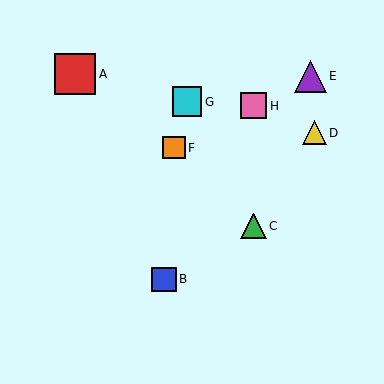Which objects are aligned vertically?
Objects C, H are aligned vertically.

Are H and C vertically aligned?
Yes, both are at x≈253.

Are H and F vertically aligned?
No, H is at x≈253 and F is at x≈174.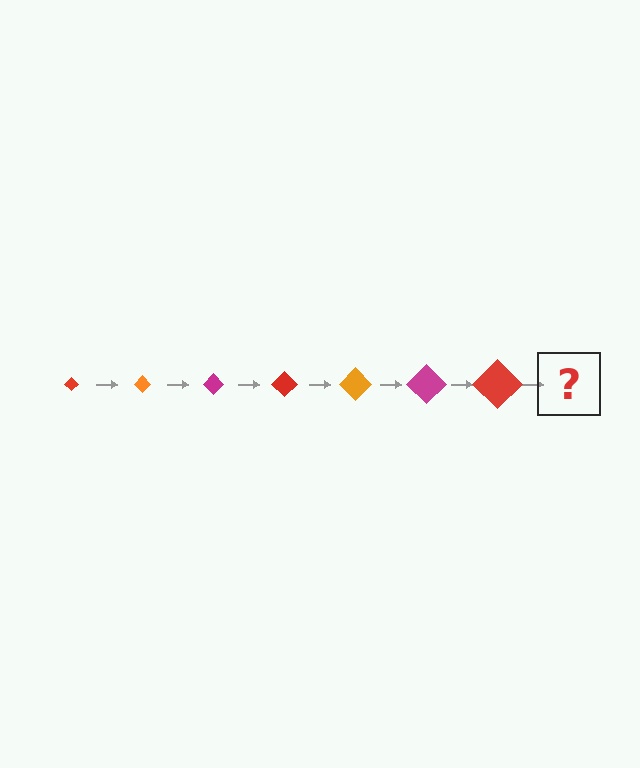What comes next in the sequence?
The next element should be an orange diamond, larger than the previous one.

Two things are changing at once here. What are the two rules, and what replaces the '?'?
The two rules are that the diamond grows larger each step and the color cycles through red, orange, and magenta. The '?' should be an orange diamond, larger than the previous one.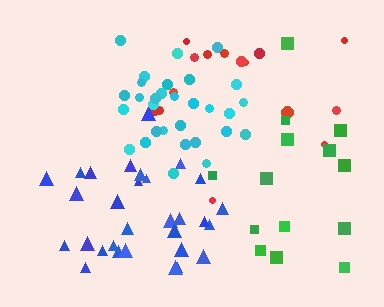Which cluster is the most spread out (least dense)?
Red.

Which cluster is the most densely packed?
Cyan.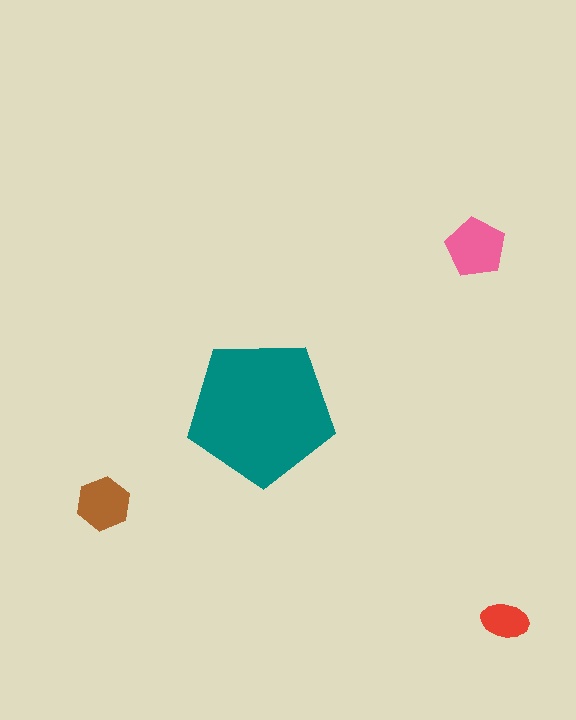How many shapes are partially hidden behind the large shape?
0 shapes are partially hidden.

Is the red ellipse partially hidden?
No, the red ellipse is fully visible.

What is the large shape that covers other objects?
A teal pentagon.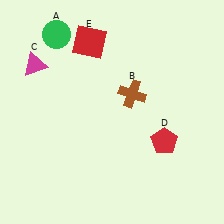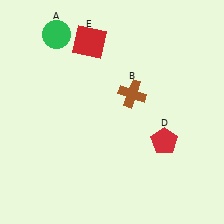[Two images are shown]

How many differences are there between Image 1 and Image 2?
There is 1 difference between the two images.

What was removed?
The magenta triangle (C) was removed in Image 2.